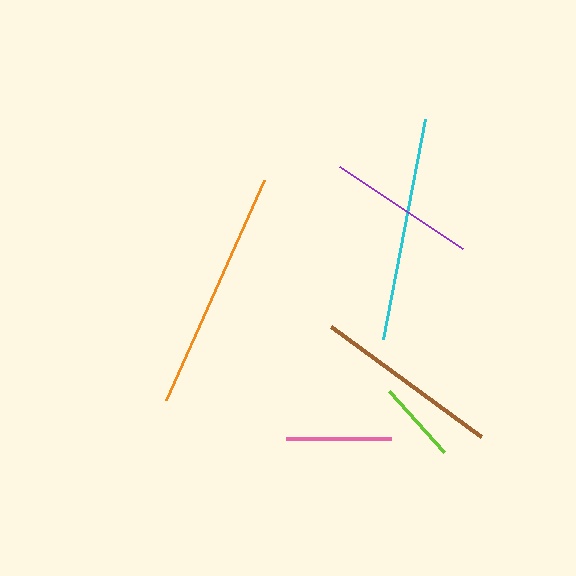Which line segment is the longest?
The orange line is the longest at approximately 242 pixels.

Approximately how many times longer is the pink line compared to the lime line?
The pink line is approximately 1.3 times the length of the lime line.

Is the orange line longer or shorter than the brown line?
The orange line is longer than the brown line.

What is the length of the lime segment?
The lime segment is approximately 82 pixels long.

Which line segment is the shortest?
The lime line is the shortest at approximately 82 pixels.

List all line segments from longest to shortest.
From longest to shortest: orange, cyan, brown, purple, pink, lime.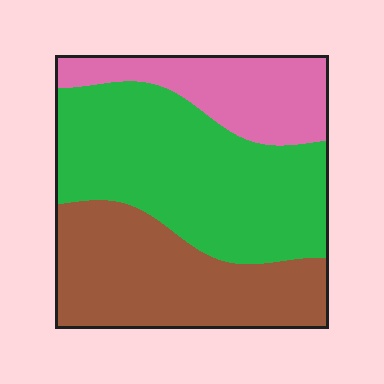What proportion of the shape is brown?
Brown takes up about one third (1/3) of the shape.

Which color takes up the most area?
Green, at roughly 45%.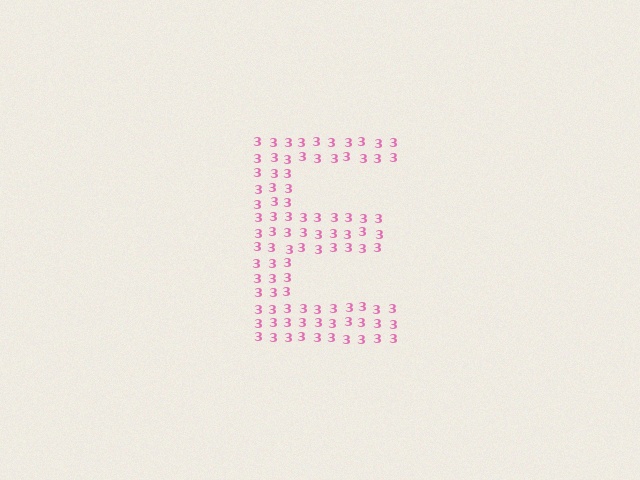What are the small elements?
The small elements are digit 3's.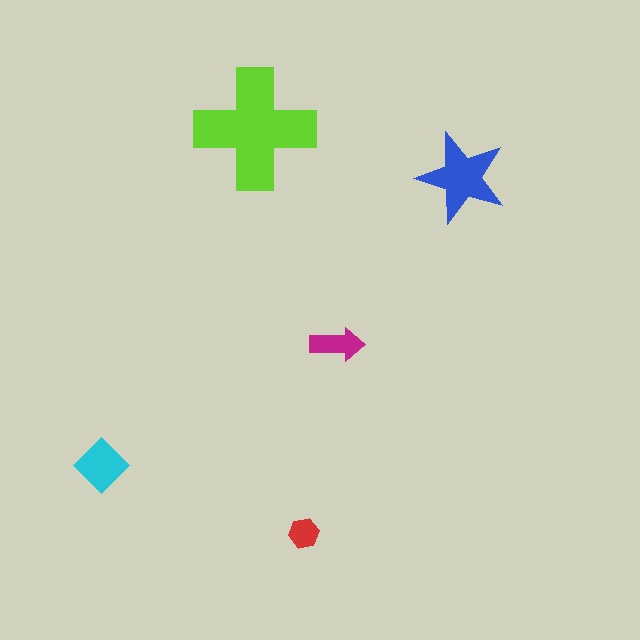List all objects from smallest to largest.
The red hexagon, the magenta arrow, the cyan diamond, the blue star, the lime cross.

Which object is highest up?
The lime cross is topmost.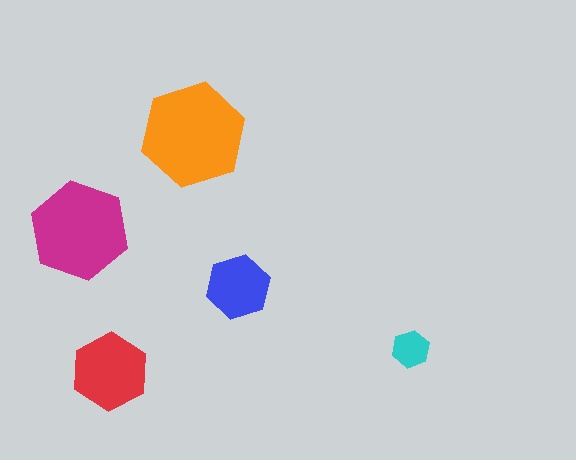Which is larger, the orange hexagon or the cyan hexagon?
The orange one.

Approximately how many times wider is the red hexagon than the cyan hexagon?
About 2 times wider.